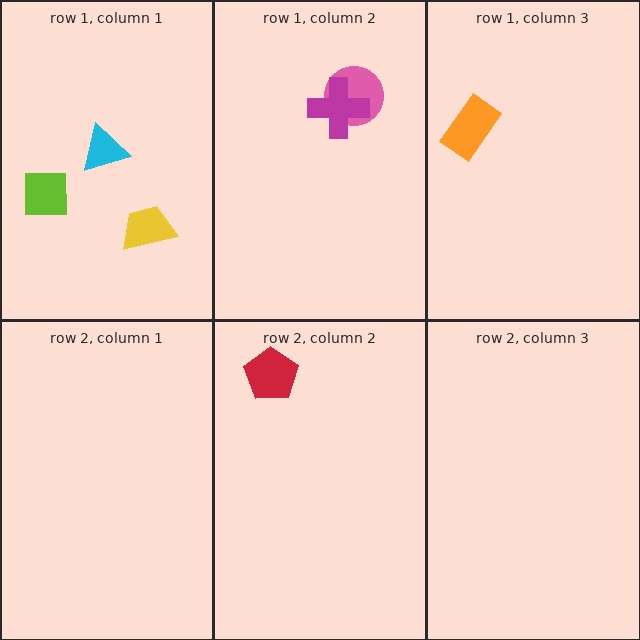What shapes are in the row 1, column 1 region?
The cyan triangle, the lime square, the yellow trapezoid.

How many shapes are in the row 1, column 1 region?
3.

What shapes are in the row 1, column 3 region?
The orange rectangle.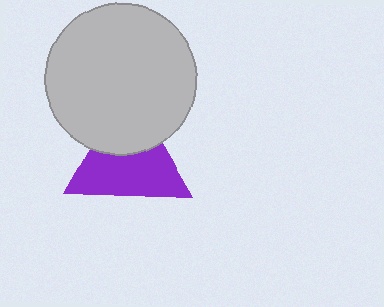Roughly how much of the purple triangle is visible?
About half of it is visible (roughly 62%).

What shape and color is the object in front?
The object in front is a light gray circle.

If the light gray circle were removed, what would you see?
You would see the complete purple triangle.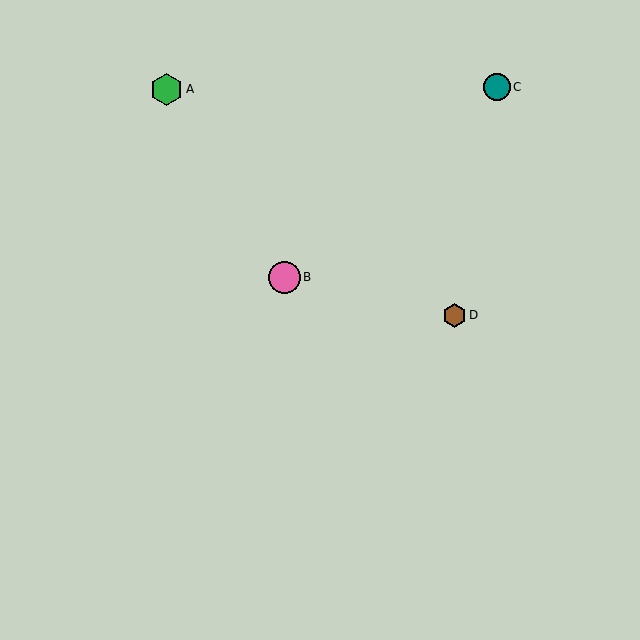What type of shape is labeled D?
Shape D is a brown hexagon.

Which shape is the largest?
The pink circle (labeled B) is the largest.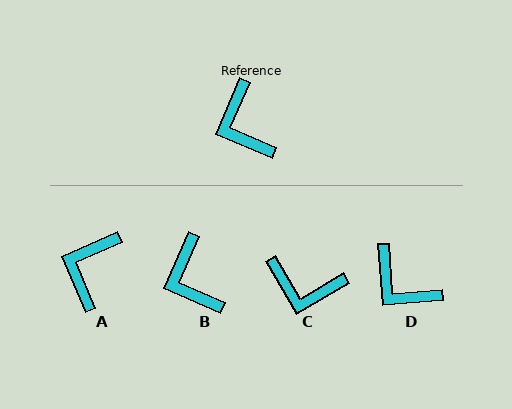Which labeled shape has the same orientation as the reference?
B.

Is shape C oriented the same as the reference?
No, it is off by about 54 degrees.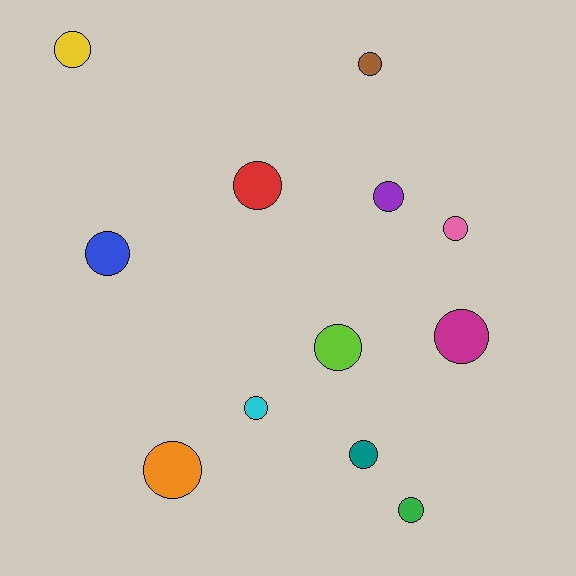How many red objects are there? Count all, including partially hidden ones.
There is 1 red object.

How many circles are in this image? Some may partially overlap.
There are 12 circles.